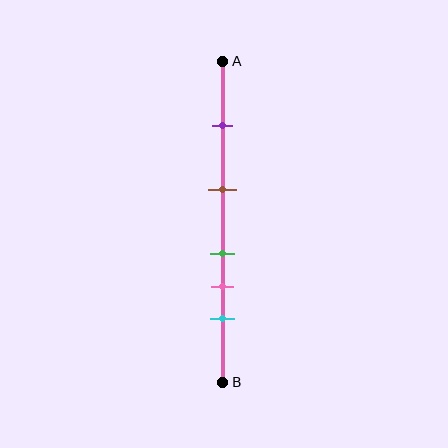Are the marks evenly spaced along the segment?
No, the marks are not evenly spaced.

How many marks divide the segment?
There are 5 marks dividing the segment.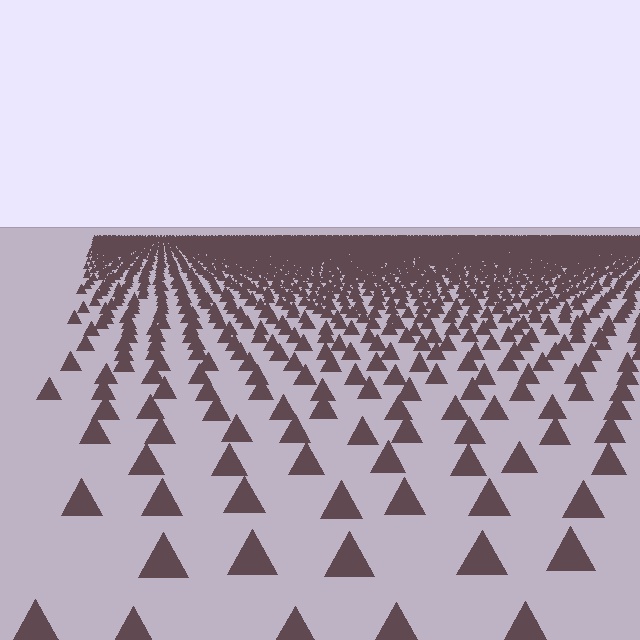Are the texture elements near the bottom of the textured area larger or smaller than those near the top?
Larger. Near the bottom, elements are closer to the viewer and appear at a bigger on-screen size.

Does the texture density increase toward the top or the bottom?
Density increases toward the top.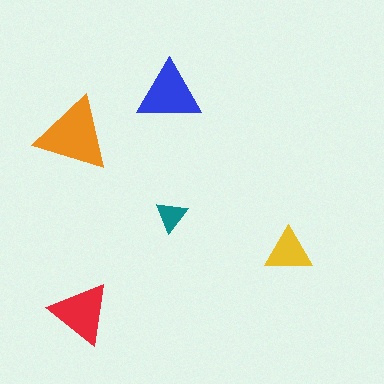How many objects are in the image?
There are 5 objects in the image.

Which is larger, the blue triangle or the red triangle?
The blue one.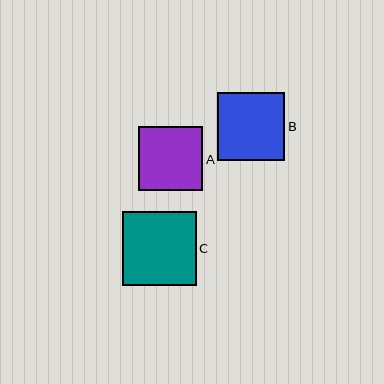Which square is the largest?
Square C is the largest with a size of approximately 74 pixels.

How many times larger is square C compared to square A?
Square C is approximately 1.1 times the size of square A.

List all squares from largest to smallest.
From largest to smallest: C, B, A.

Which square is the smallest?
Square A is the smallest with a size of approximately 64 pixels.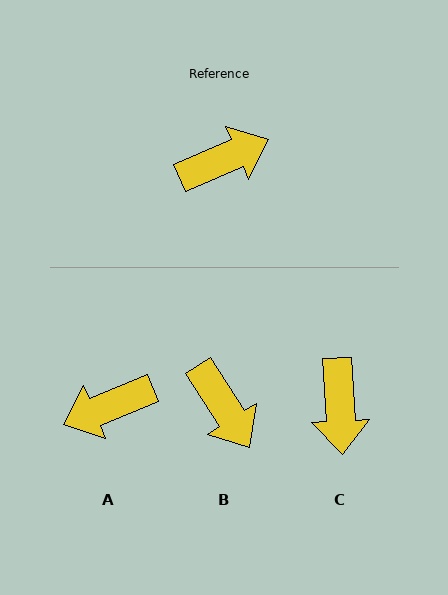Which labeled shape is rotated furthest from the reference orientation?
A, about 179 degrees away.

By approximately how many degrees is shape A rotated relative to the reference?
Approximately 179 degrees counter-clockwise.